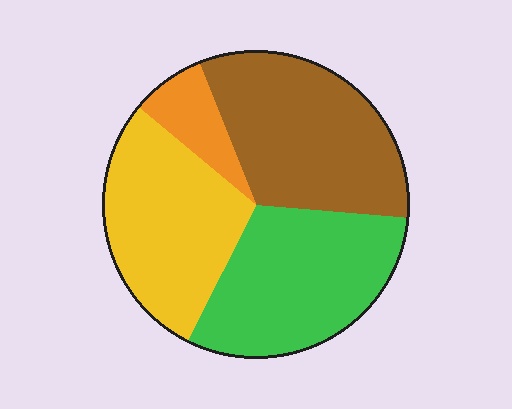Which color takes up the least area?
Orange, at roughly 10%.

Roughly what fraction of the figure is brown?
Brown covers about 30% of the figure.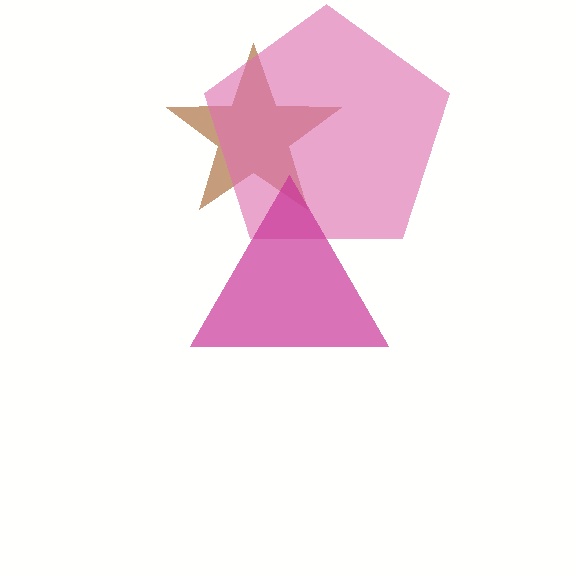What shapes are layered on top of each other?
The layered shapes are: a brown star, a pink pentagon, a magenta triangle.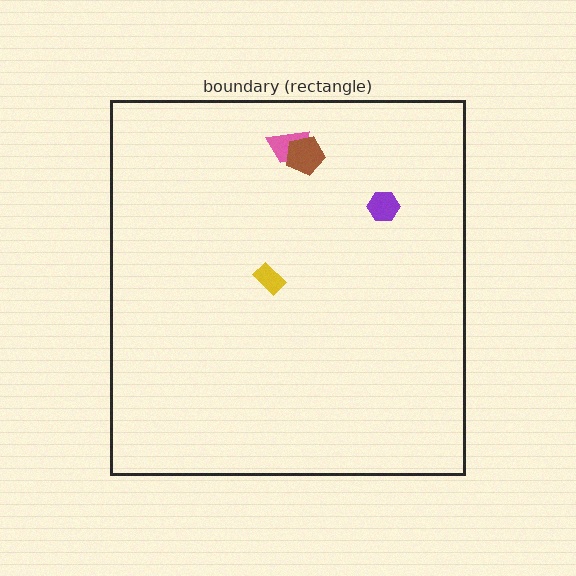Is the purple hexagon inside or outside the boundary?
Inside.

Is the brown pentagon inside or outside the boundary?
Inside.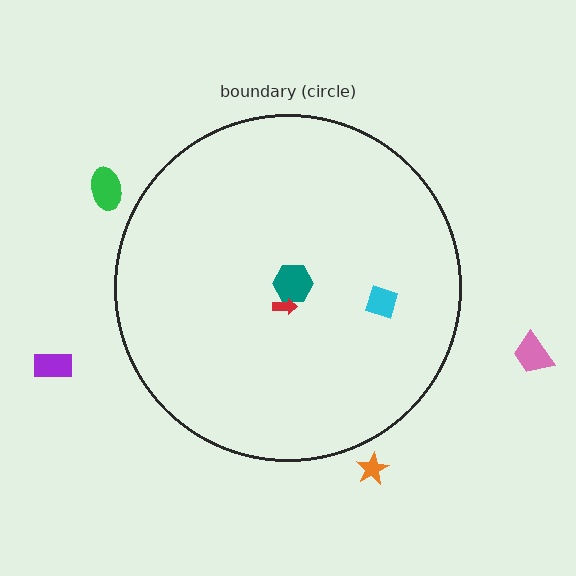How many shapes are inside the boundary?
3 inside, 4 outside.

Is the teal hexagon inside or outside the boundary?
Inside.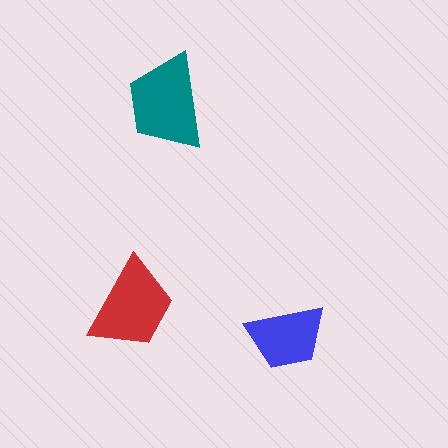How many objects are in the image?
There are 3 objects in the image.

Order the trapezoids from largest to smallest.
the teal one, the red one, the blue one.